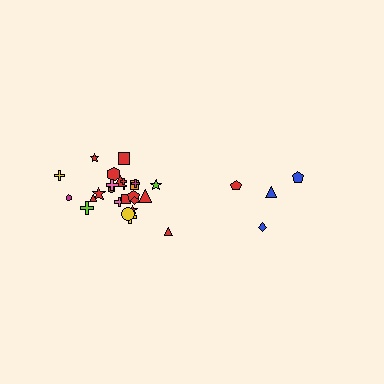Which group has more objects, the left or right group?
The left group.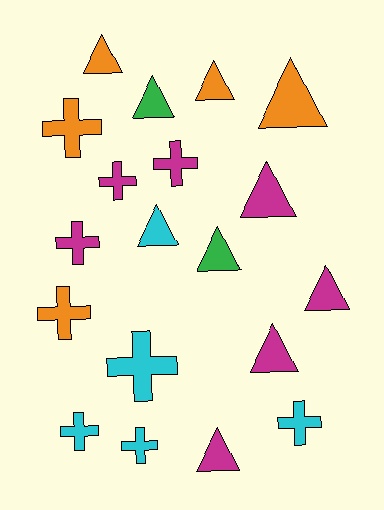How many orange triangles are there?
There are 3 orange triangles.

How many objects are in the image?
There are 19 objects.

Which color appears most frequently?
Magenta, with 7 objects.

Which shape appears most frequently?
Triangle, with 10 objects.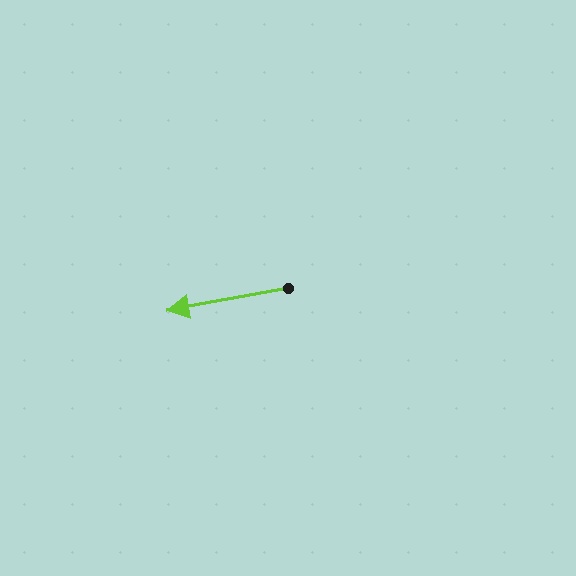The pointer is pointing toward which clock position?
Roughly 9 o'clock.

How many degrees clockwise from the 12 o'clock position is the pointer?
Approximately 260 degrees.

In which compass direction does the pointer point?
West.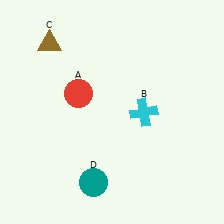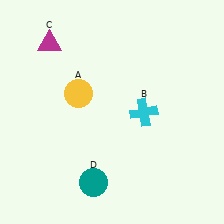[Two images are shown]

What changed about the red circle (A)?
In Image 1, A is red. In Image 2, it changed to yellow.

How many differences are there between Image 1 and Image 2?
There are 2 differences between the two images.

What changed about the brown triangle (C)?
In Image 1, C is brown. In Image 2, it changed to magenta.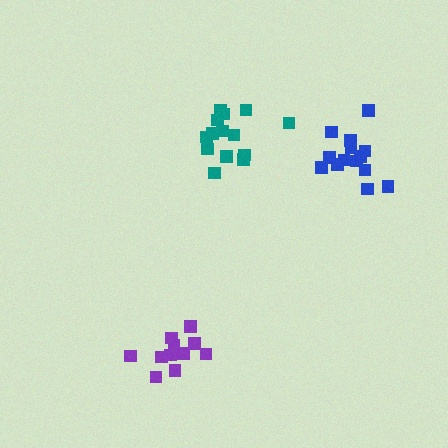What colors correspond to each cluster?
The clusters are colored: teal, blue, purple.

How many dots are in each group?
Group 1: 15 dots, Group 2: 14 dots, Group 3: 11 dots (40 total).